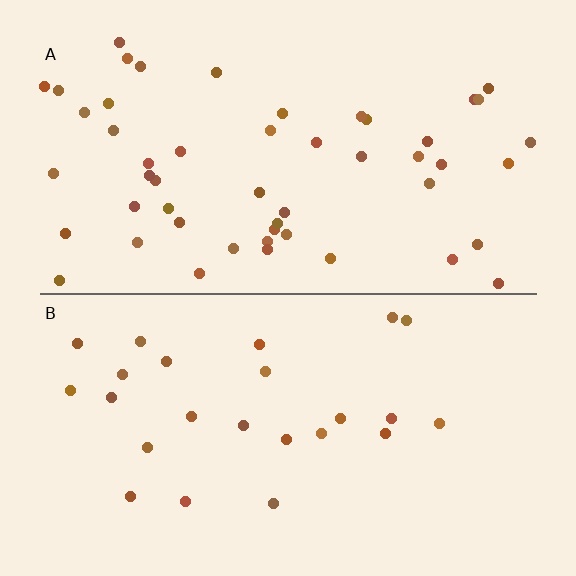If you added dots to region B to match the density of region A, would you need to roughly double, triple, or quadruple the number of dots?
Approximately double.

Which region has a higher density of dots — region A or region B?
A (the top).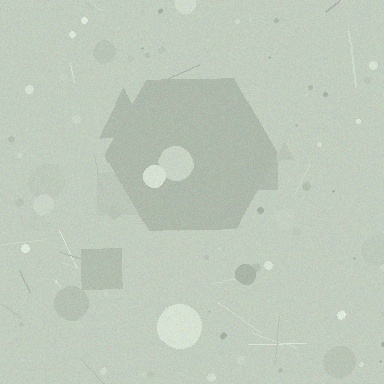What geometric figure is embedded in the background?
A hexagon is embedded in the background.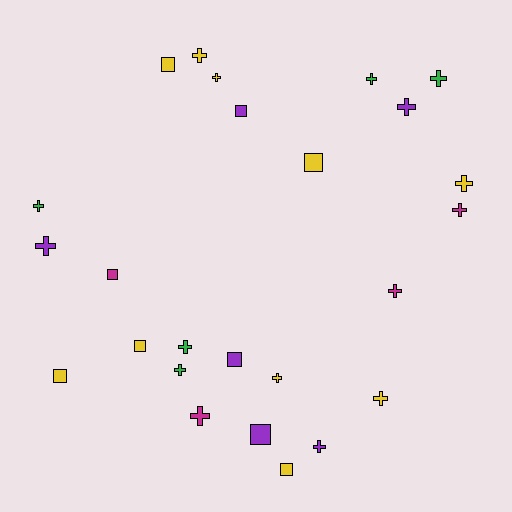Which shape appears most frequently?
Cross, with 16 objects.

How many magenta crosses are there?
There are 3 magenta crosses.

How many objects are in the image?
There are 25 objects.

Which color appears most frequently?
Yellow, with 10 objects.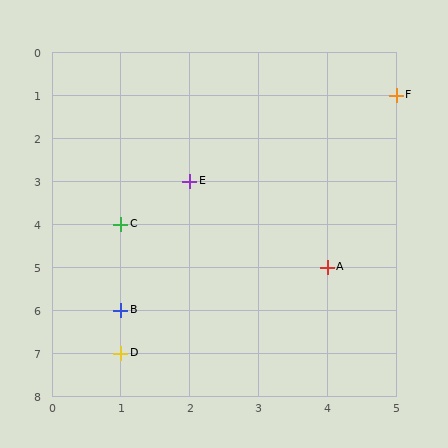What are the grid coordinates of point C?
Point C is at grid coordinates (1, 4).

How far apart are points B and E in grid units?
Points B and E are 1 column and 3 rows apart (about 3.2 grid units diagonally).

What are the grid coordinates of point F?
Point F is at grid coordinates (5, 1).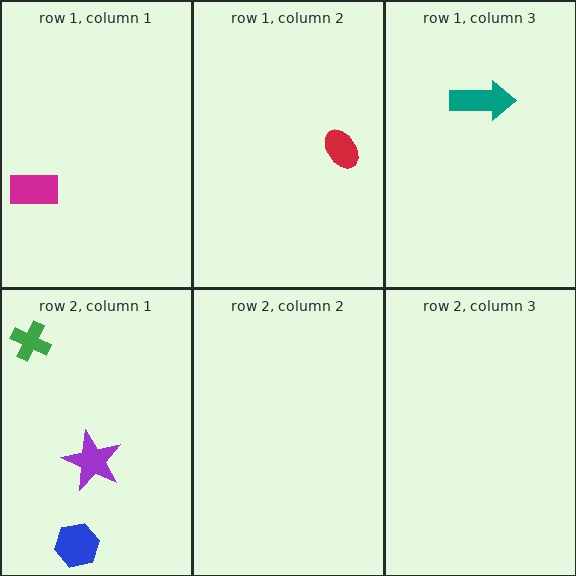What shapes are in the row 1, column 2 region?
The red ellipse.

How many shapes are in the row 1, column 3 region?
1.